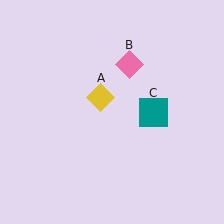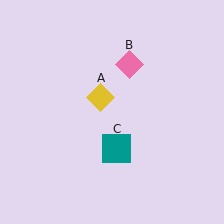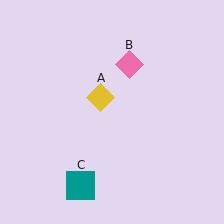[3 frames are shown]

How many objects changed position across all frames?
1 object changed position: teal square (object C).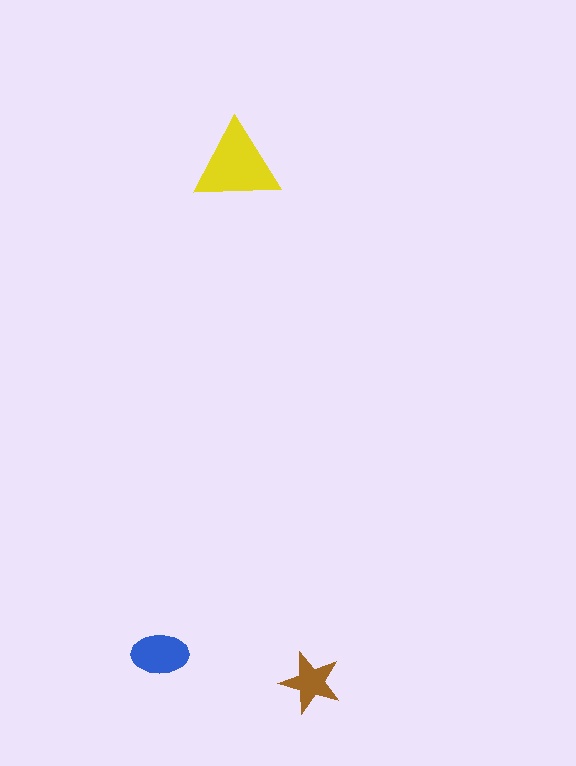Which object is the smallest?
The brown star.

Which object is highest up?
The yellow triangle is topmost.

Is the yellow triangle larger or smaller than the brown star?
Larger.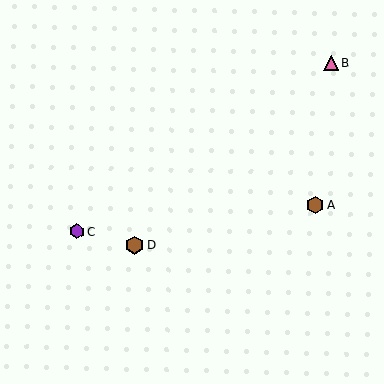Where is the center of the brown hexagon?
The center of the brown hexagon is at (315, 205).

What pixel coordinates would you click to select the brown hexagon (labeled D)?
Click at (134, 245) to select the brown hexagon D.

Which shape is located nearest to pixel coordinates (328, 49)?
The pink triangle (labeled B) at (331, 63) is nearest to that location.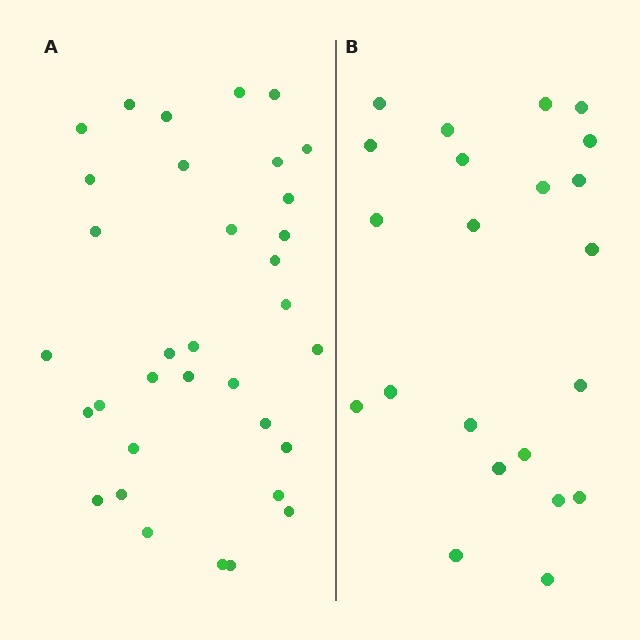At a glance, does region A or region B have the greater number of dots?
Region A (the left region) has more dots.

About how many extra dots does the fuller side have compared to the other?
Region A has roughly 12 or so more dots than region B.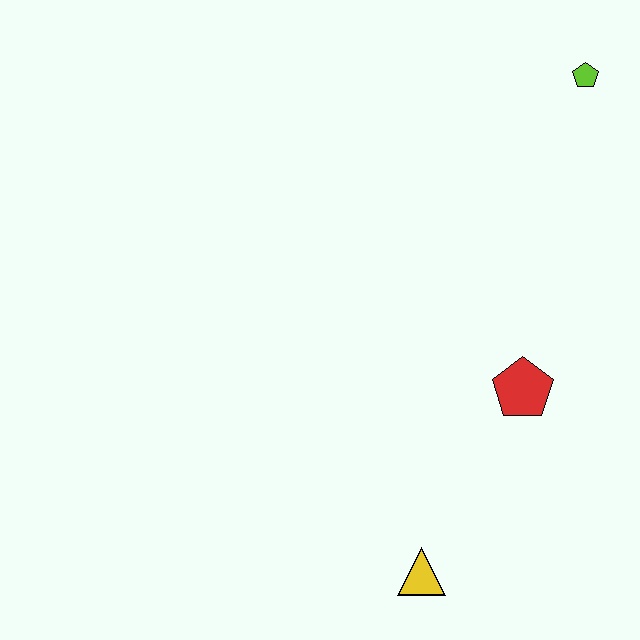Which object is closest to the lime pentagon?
The red pentagon is closest to the lime pentagon.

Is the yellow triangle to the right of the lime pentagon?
No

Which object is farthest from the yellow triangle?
The lime pentagon is farthest from the yellow triangle.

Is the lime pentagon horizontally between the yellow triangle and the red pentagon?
No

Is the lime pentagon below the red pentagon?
No